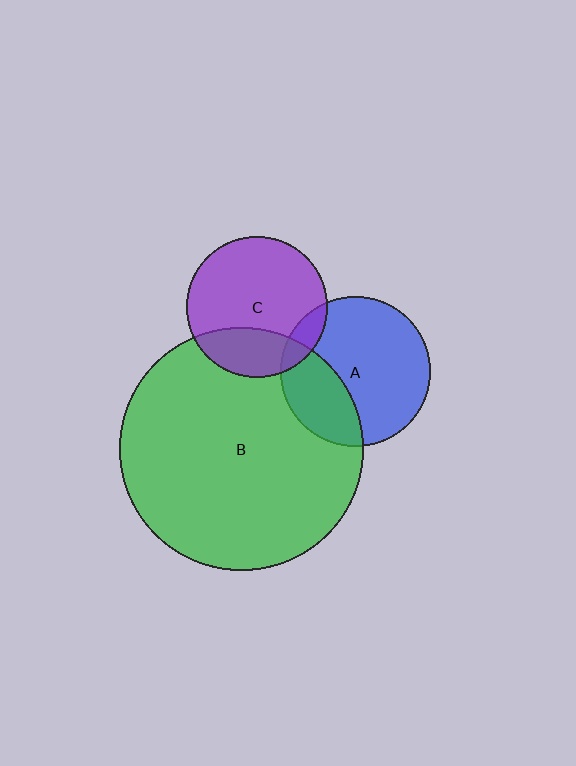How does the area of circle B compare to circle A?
Approximately 2.6 times.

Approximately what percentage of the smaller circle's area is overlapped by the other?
Approximately 10%.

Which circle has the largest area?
Circle B (green).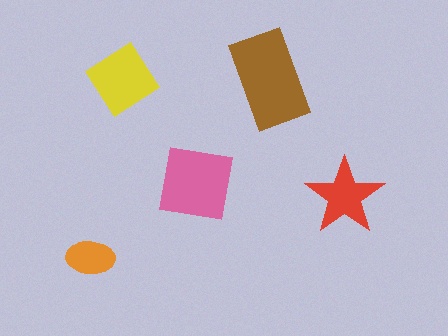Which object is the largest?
The brown rectangle.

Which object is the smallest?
The orange ellipse.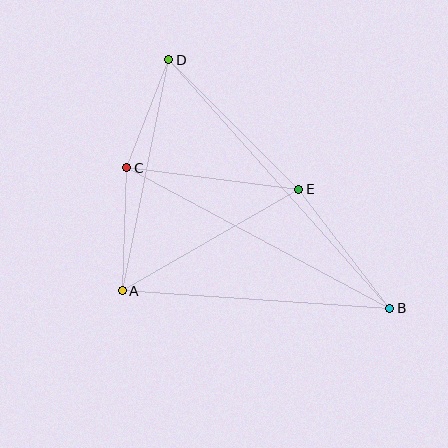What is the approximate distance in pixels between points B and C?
The distance between B and C is approximately 298 pixels.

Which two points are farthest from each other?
Points B and D are farthest from each other.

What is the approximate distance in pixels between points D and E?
The distance between D and E is approximately 183 pixels.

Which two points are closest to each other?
Points C and D are closest to each other.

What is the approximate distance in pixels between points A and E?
The distance between A and E is approximately 204 pixels.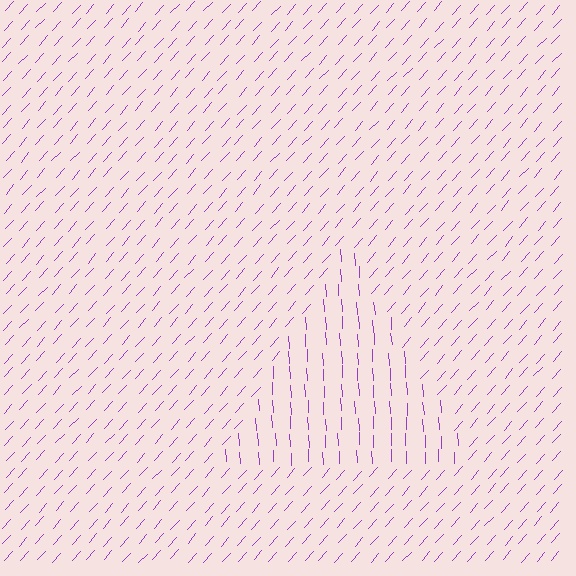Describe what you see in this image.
The image is filled with small purple line segments. A triangle region in the image has lines oriented differently from the surrounding lines, creating a visible texture boundary.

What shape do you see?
I see a triangle.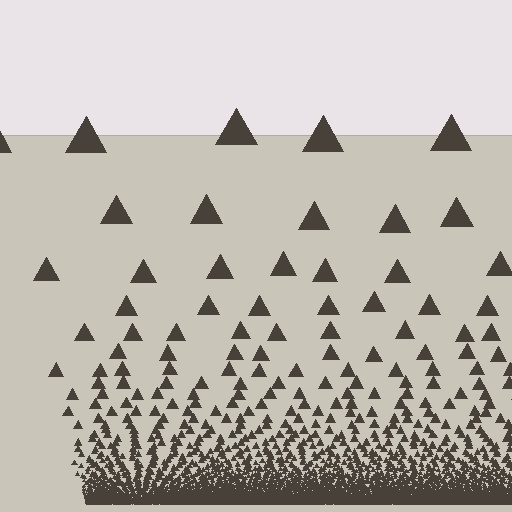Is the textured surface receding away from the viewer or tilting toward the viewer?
The surface appears to tilt toward the viewer. Texture elements get larger and sparser toward the top.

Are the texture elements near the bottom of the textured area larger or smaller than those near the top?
Smaller. The gradient is inverted — elements near the bottom are smaller and denser.